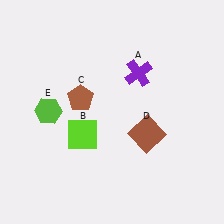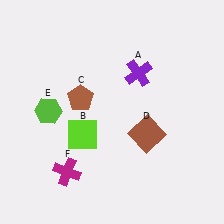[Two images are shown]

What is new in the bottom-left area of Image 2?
A magenta cross (F) was added in the bottom-left area of Image 2.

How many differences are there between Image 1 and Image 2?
There is 1 difference between the two images.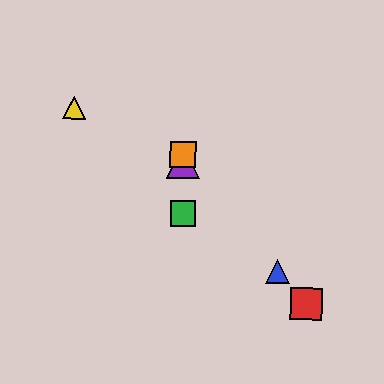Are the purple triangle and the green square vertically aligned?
Yes, both are at x≈183.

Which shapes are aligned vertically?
The green square, the purple triangle, the orange square are aligned vertically.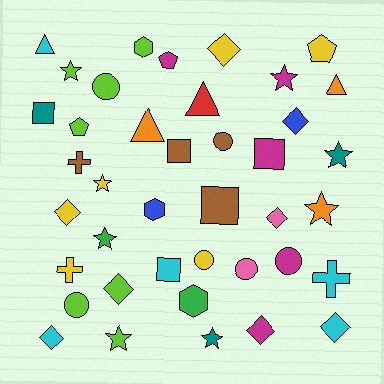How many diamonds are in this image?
There are 8 diamonds.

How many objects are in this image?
There are 40 objects.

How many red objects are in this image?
There is 1 red object.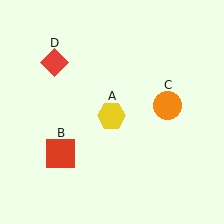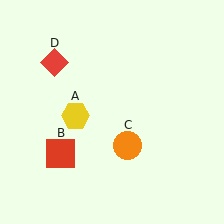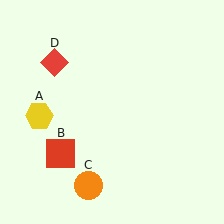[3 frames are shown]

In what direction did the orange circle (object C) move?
The orange circle (object C) moved down and to the left.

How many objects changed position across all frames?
2 objects changed position: yellow hexagon (object A), orange circle (object C).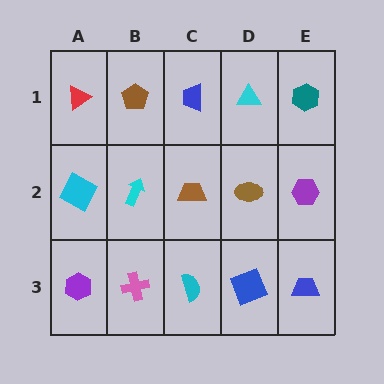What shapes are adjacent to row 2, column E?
A teal hexagon (row 1, column E), a blue trapezoid (row 3, column E), a brown ellipse (row 2, column D).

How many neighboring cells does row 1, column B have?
3.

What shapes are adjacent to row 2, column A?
A red triangle (row 1, column A), a purple hexagon (row 3, column A), a cyan arrow (row 2, column B).